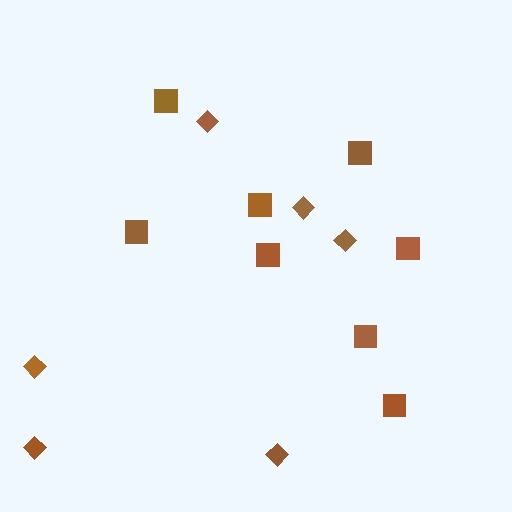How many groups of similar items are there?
There are 2 groups: one group of squares (8) and one group of diamonds (6).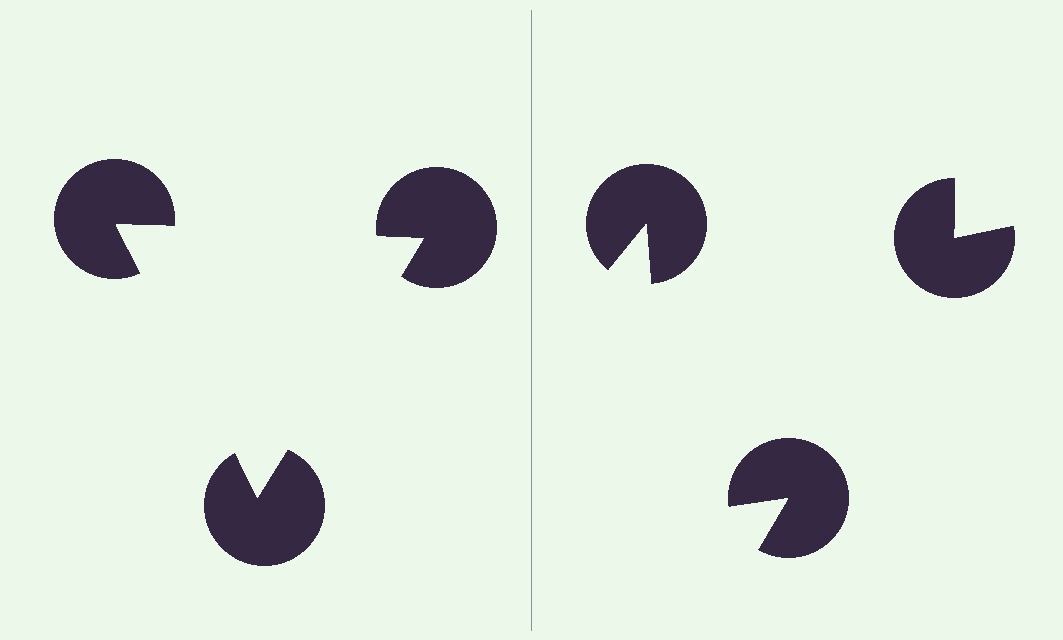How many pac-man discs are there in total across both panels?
6 — 3 on each side.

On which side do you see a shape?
An illusory triangle appears on the left side. On the right side the wedge cuts are rotated, so no coherent shape forms.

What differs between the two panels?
The pac-man discs are positioned identically on both sides; only the wedge orientations differ. On the left they align to a triangle; on the right they are misaligned.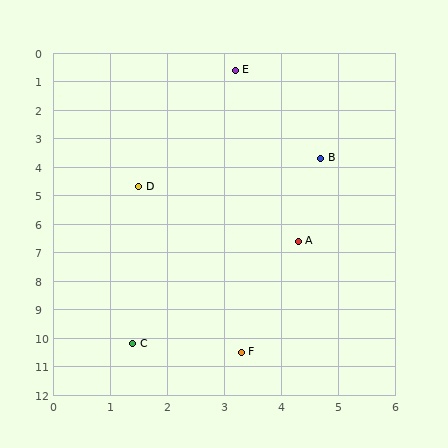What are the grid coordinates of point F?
Point F is at approximately (3.3, 10.5).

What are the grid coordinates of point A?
Point A is at approximately (4.3, 6.6).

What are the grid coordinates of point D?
Point D is at approximately (1.5, 4.7).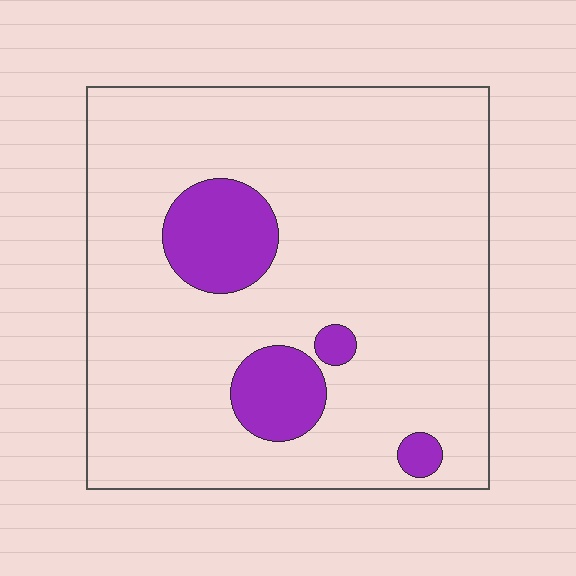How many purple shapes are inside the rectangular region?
4.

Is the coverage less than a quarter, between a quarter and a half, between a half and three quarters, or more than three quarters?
Less than a quarter.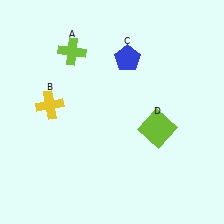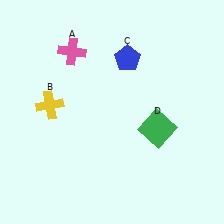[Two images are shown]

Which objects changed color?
A changed from lime to pink. D changed from lime to green.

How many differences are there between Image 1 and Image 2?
There are 2 differences between the two images.